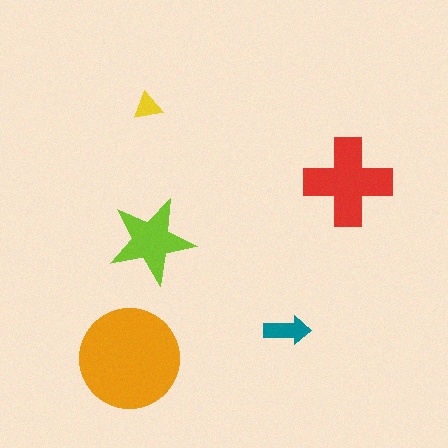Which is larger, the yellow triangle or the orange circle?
The orange circle.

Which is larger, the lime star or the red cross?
The red cross.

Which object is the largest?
The orange circle.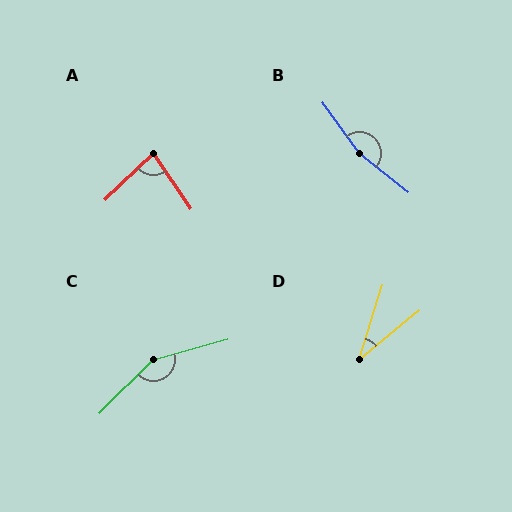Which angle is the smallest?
D, at approximately 33 degrees.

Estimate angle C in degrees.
Approximately 150 degrees.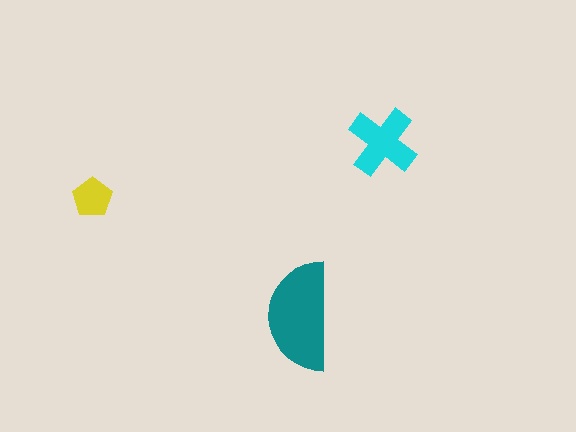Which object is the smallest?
The yellow pentagon.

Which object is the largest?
The teal semicircle.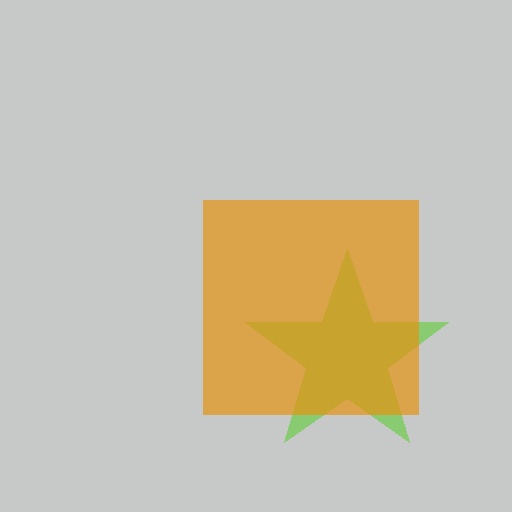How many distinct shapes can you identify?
There are 2 distinct shapes: a lime star, an orange square.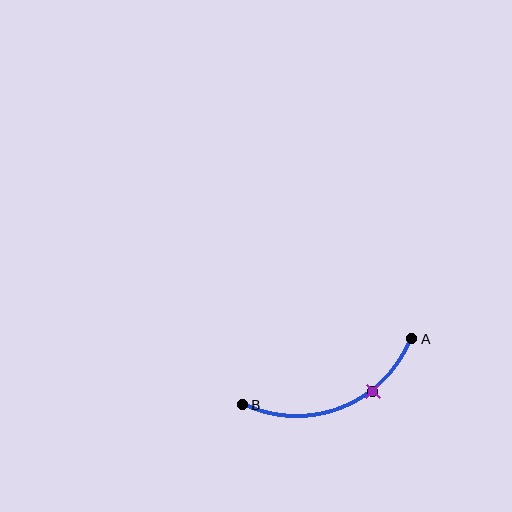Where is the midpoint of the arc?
The arc midpoint is the point on the curve farthest from the straight line joining A and B. It sits below that line.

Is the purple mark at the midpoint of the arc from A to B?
No. The purple mark lies on the arc but is closer to endpoint A. The arc midpoint would be at the point on the curve equidistant along the arc from both A and B.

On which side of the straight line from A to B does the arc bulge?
The arc bulges below the straight line connecting A and B.